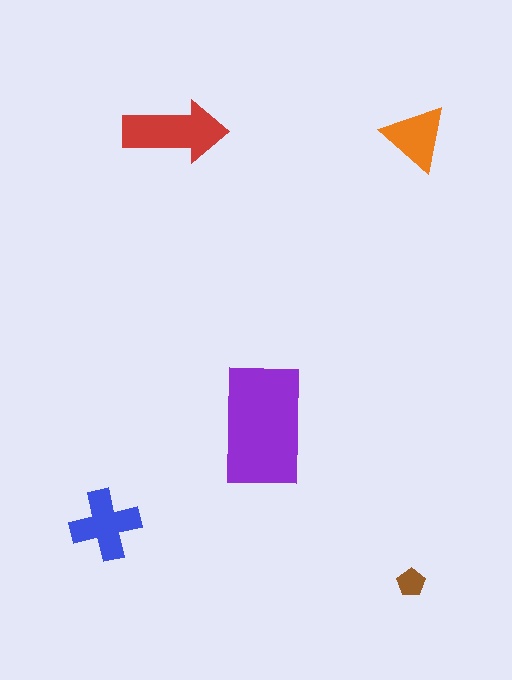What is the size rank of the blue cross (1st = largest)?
3rd.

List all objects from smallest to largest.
The brown pentagon, the orange triangle, the blue cross, the red arrow, the purple rectangle.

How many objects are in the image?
There are 5 objects in the image.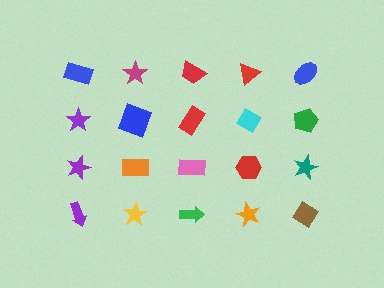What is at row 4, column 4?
An orange star.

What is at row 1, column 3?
A red trapezoid.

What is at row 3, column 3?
A pink rectangle.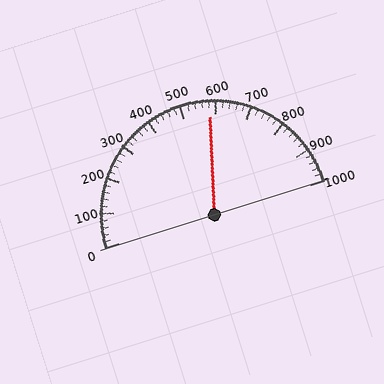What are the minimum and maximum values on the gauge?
The gauge ranges from 0 to 1000.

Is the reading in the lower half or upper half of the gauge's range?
The reading is in the upper half of the range (0 to 1000).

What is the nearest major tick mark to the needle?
The nearest major tick mark is 600.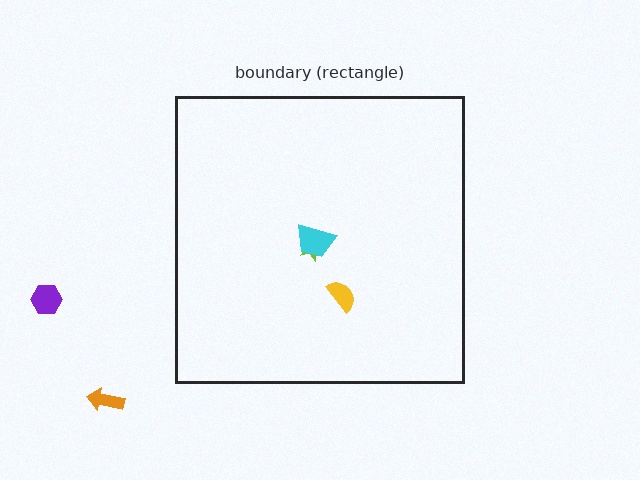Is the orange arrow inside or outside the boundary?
Outside.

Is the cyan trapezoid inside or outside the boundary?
Inside.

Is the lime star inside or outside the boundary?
Inside.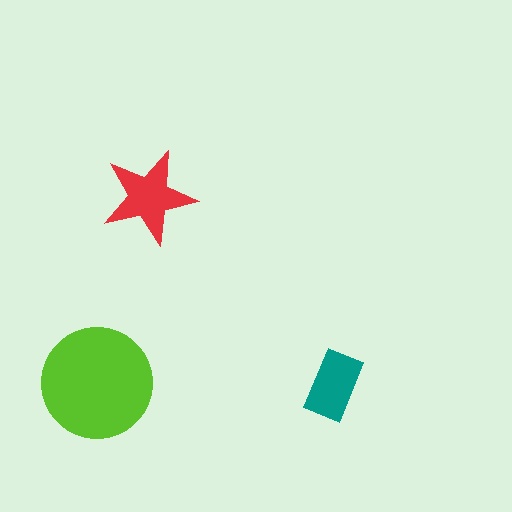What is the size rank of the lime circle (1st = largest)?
1st.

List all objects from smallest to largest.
The teal rectangle, the red star, the lime circle.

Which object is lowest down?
The teal rectangle is bottommost.